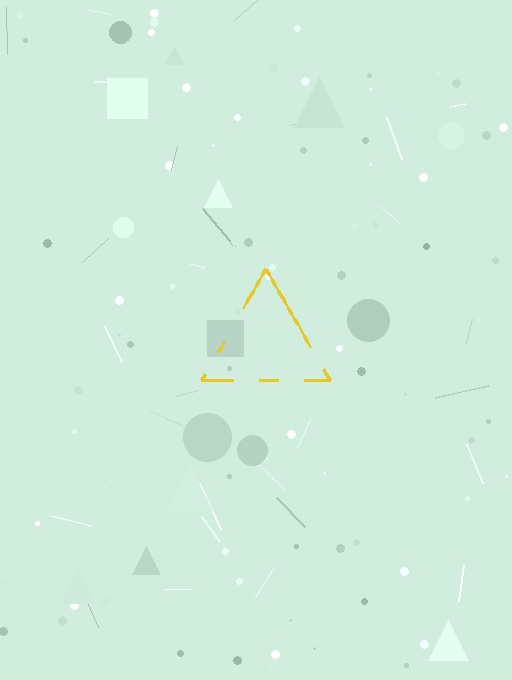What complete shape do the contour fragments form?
The contour fragments form a triangle.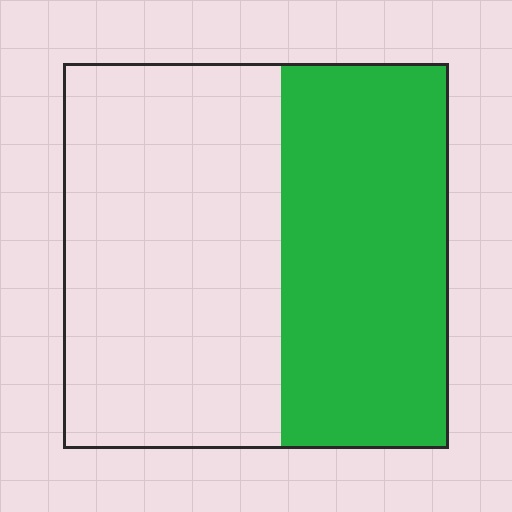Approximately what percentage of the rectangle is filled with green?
Approximately 45%.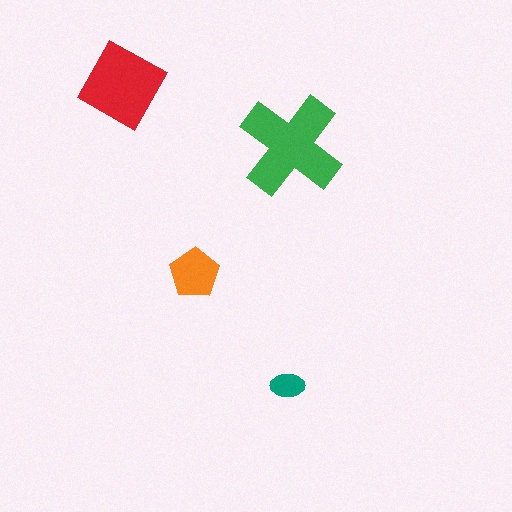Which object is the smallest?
The teal ellipse.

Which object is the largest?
The green cross.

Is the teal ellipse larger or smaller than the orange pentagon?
Smaller.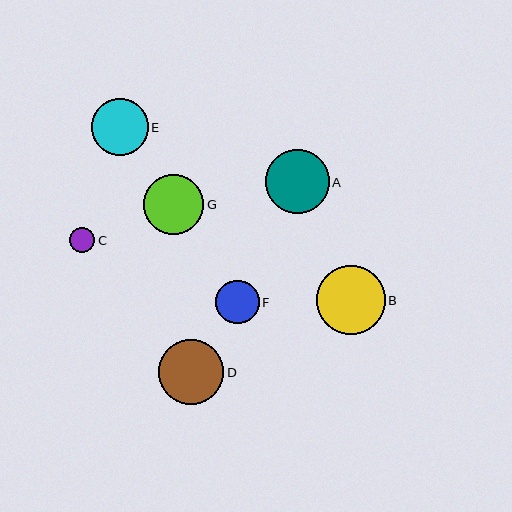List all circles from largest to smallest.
From largest to smallest: B, D, A, G, E, F, C.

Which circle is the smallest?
Circle C is the smallest with a size of approximately 25 pixels.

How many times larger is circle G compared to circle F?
Circle G is approximately 1.4 times the size of circle F.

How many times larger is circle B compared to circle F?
Circle B is approximately 1.6 times the size of circle F.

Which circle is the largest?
Circle B is the largest with a size of approximately 69 pixels.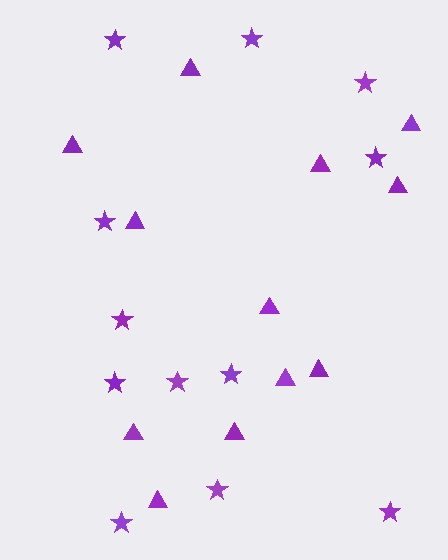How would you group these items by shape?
There are 2 groups: one group of triangles (12) and one group of stars (12).